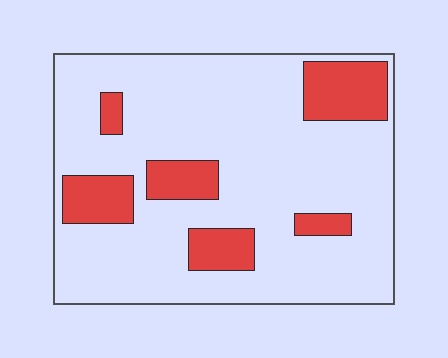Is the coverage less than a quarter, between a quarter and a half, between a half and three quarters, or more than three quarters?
Less than a quarter.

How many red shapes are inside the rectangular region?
6.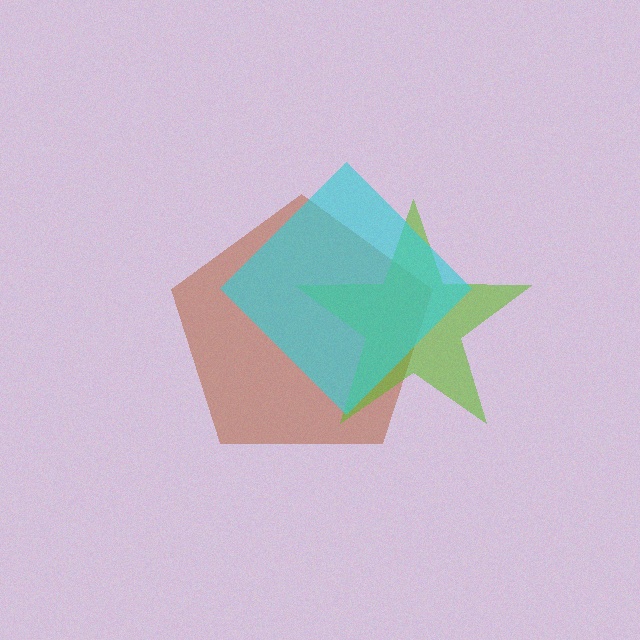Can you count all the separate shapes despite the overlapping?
Yes, there are 3 separate shapes.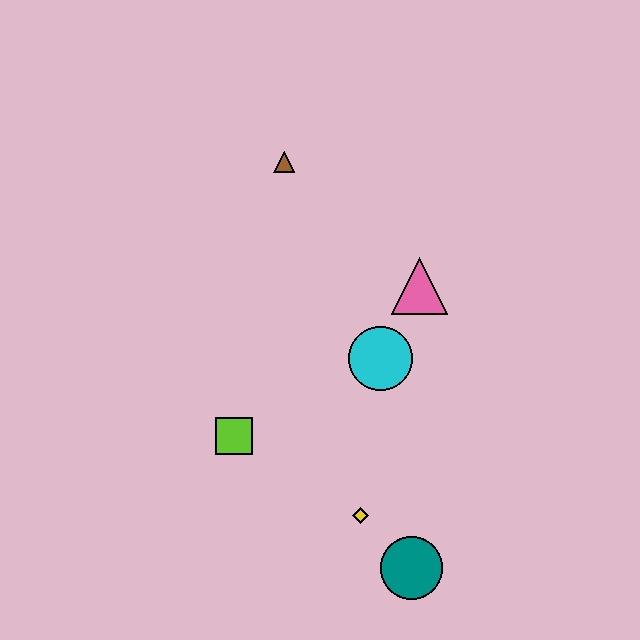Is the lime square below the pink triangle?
Yes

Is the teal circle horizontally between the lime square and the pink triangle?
Yes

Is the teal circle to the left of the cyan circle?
No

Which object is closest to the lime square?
The yellow diamond is closest to the lime square.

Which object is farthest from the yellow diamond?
The brown triangle is farthest from the yellow diamond.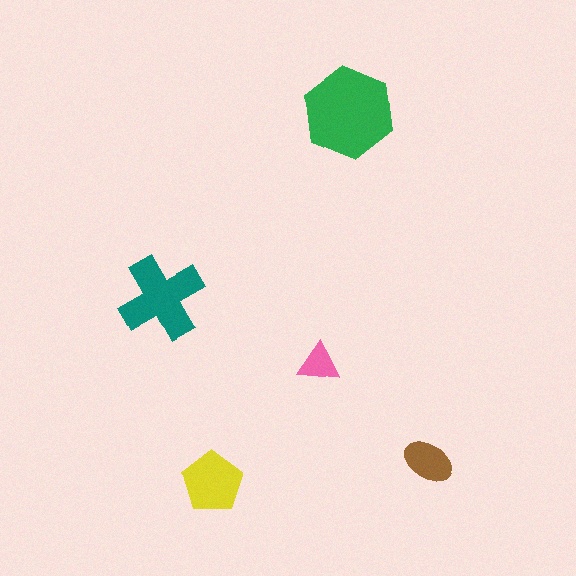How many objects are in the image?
There are 5 objects in the image.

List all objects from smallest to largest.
The pink triangle, the brown ellipse, the yellow pentagon, the teal cross, the green hexagon.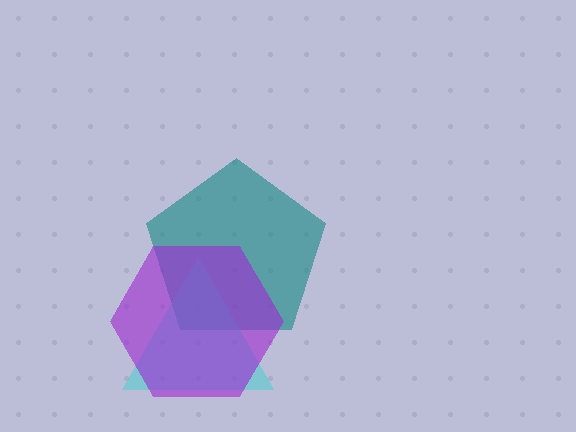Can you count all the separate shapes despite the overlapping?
Yes, there are 3 separate shapes.